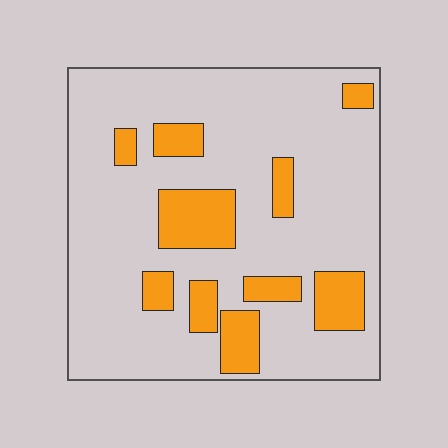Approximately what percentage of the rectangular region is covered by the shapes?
Approximately 20%.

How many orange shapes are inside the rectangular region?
10.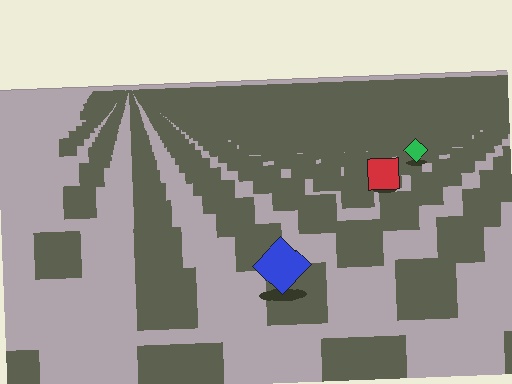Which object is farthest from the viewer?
The green diamond is farthest from the viewer. It appears smaller and the ground texture around it is denser.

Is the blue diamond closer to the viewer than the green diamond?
Yes. The blue diamond is closer — you can tell from the texture gradient: the ground texture is coarser near it.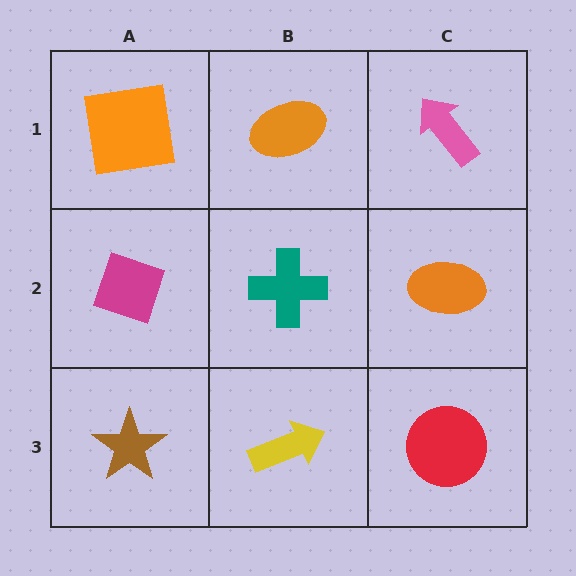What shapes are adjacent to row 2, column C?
A pink arrow (row 1, column C), a red circle (row 3, column C), a teal cross (row 2, column B).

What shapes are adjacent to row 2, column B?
An orange ellipse (row 1, column B), a yellow arrow (row 3, column B), a magenta diamond (row 2, column A), an orange ellipse (row 2, column C).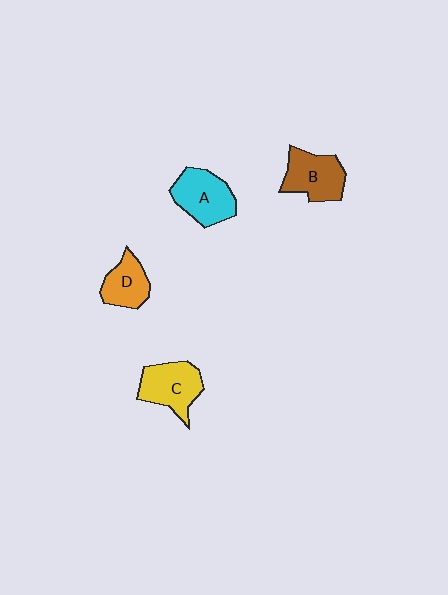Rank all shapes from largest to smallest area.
From largest to smallest: A (cyan), C (yellow), B (brown), D (orange).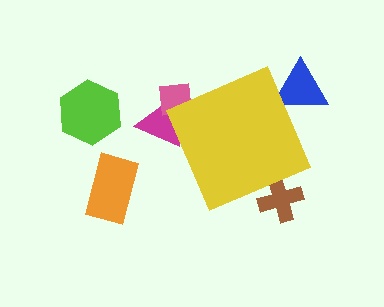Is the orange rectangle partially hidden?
No, the orange rectangle is fully visible.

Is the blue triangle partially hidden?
Yes, the blue triangle is partially hidden behind the yellow diamond.